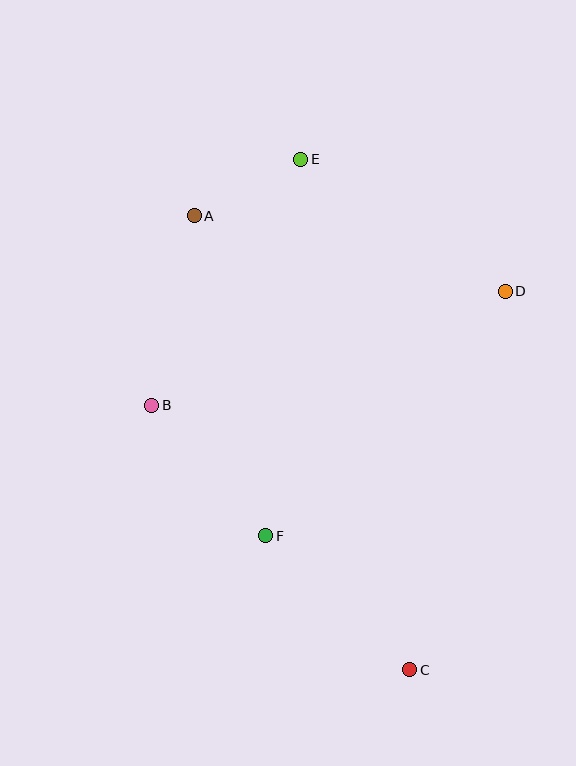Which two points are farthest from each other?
Points C and E are farthest from each other.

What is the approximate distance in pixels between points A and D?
The distance between A and D is approximately 320 pixels.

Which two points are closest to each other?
Points A and E are closest to each other.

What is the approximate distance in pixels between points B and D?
The distance between B and D is approximately 371 pixels.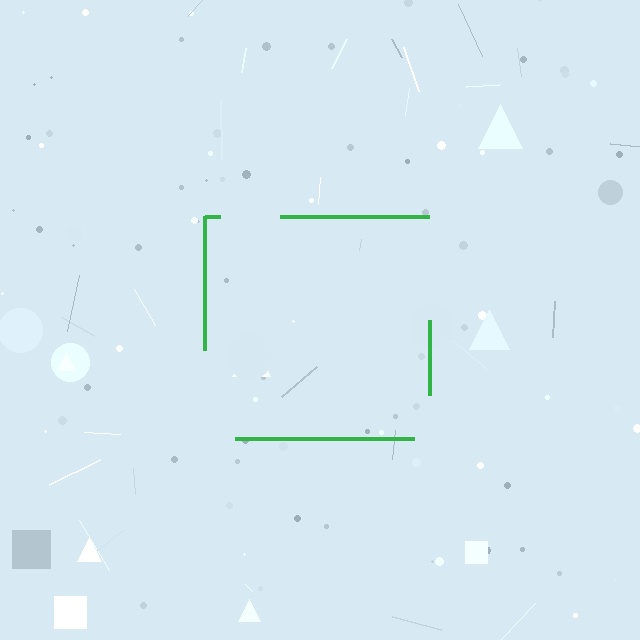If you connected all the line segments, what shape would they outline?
They would outline a square.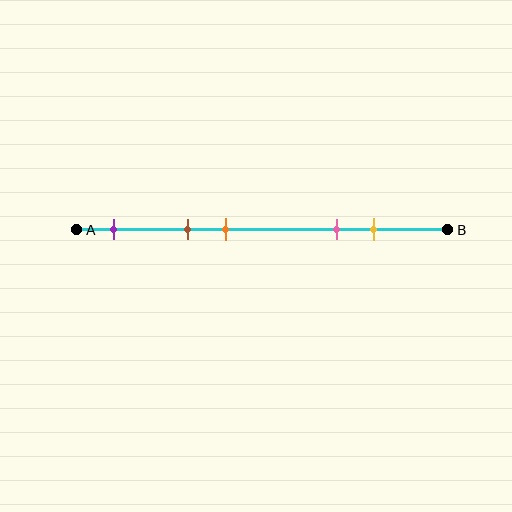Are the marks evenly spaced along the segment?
No, the marks are not evenly spaced.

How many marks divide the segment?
There are 5 marks dividing the segment.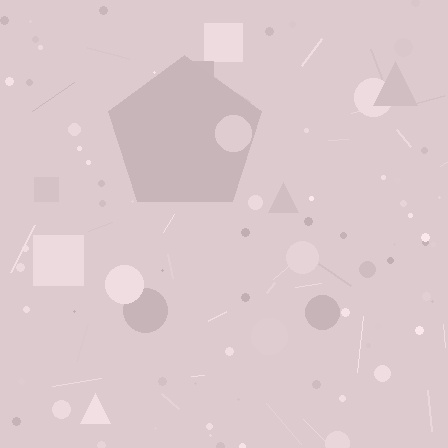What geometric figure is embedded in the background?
A pentagon is embedded in the background.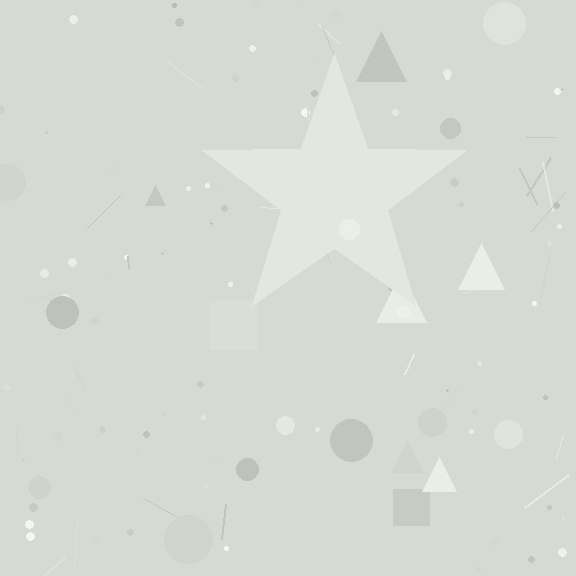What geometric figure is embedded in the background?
A star is embedded in the background.